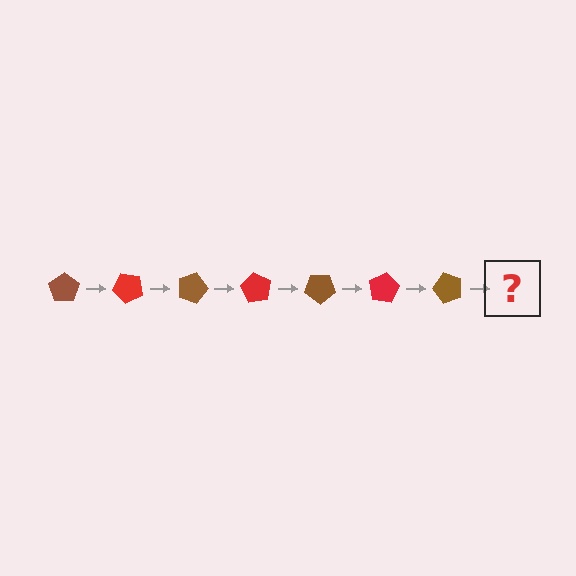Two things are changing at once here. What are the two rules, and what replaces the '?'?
The two rules are that it rotates 45 degrees each step and the color cycles through brown and red. The '?' should be a red pentagon, rotated 315 degrees from the start.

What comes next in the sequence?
The next element should be a red pentagon, rotated 315 degrees from the start.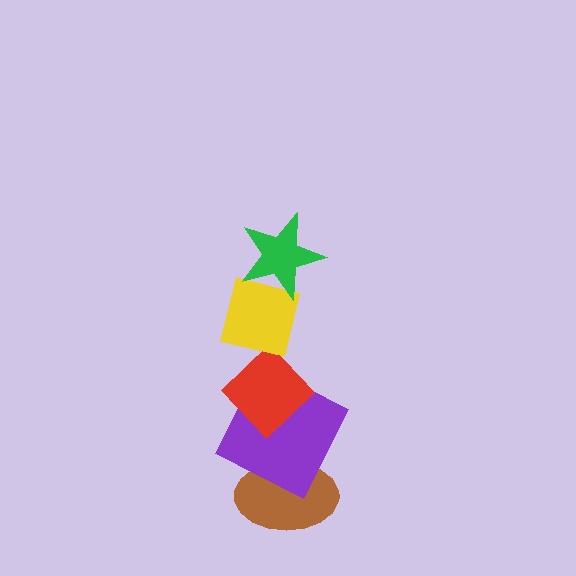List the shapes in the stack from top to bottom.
From top to bottom: the green star, the yellow square, the red diamond, the purple square, the brown ellipse.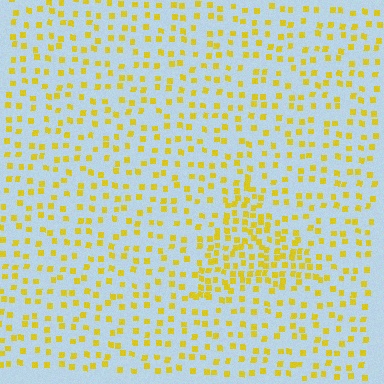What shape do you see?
I see a triangle.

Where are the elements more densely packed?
The elements are more densely packed inside the triangle boundary.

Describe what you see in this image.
The image contains small yellow elements arranged at two different densities. A triangle-shaped region is visible where the elements are more densely packed than the surrounding area.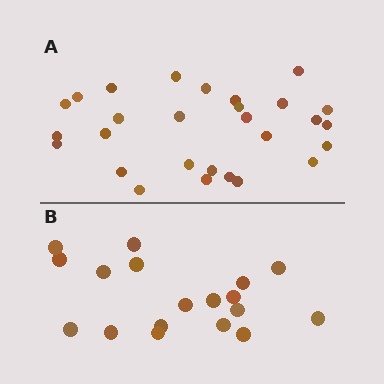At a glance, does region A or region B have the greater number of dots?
Region A (the top region) has more dots.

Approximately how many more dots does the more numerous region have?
Region A has roughly 10 or so more dots than region B.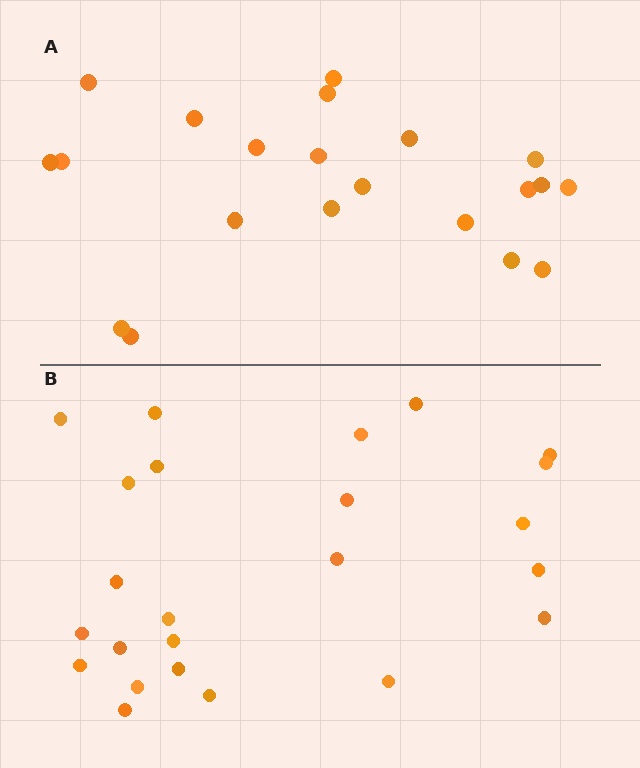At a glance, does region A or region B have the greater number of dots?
Region B (the bottom region) has more dots.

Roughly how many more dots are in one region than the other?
Region B has just a few more — roughly 2 or 3 more dots than region A.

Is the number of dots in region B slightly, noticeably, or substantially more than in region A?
Region B has only slightly more — the two regions are fairly close. The ratio is roughly 1.1 to 1.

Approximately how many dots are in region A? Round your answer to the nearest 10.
About 20 dots. (The exact count is 21, which rounds to 20.)